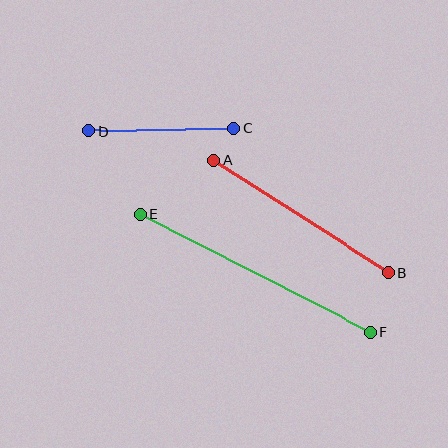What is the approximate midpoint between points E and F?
The midpoint is at approximately (255, 273) pixels.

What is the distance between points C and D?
The distance is approximately 145 pixels.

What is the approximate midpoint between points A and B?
The midpoint is at approximately (301, 216) pixels.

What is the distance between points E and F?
The distance is approximately 258 pixels.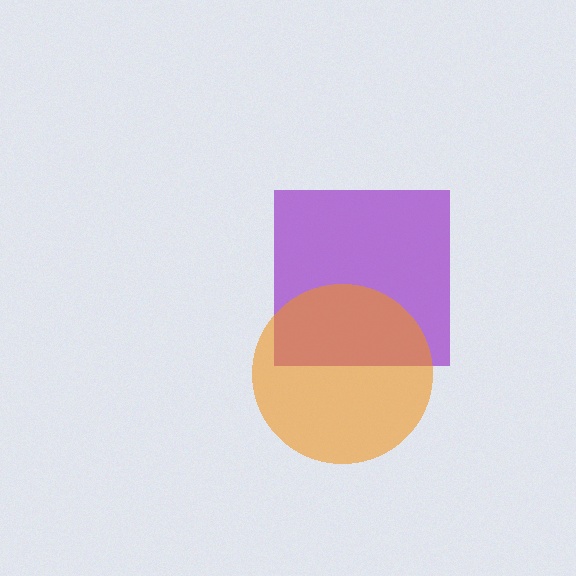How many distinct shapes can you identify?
There are 2 distinct shapes: a purple square, an orange circle.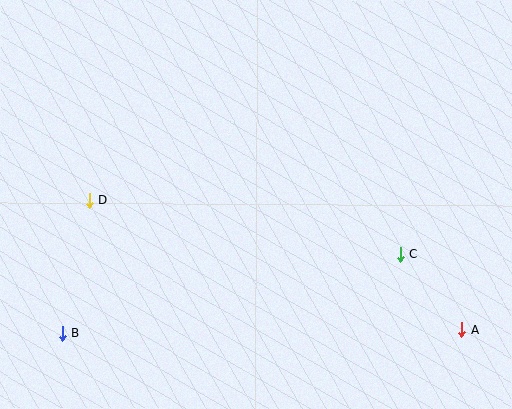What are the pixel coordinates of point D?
Point D is at (89, 200).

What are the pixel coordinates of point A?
Point A is at (462, 330).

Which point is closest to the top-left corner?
Point D is closest to the top-left corner.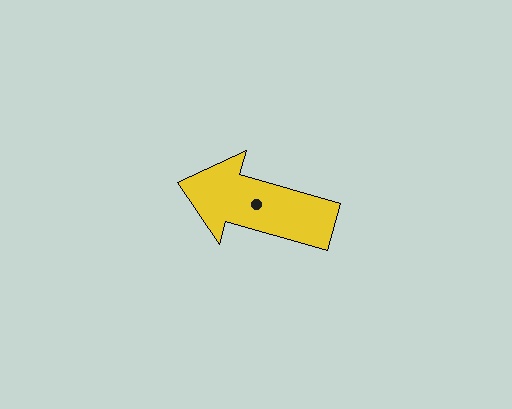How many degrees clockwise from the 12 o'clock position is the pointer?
Approximately 286 degrees.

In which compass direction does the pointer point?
West.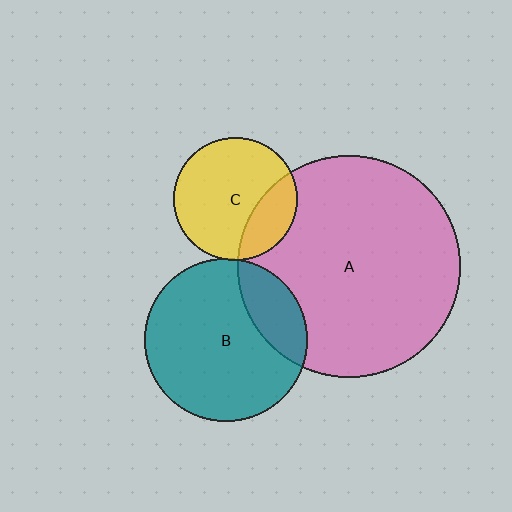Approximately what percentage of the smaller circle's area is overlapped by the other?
Approximately 20%.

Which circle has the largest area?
Circle A (pink).